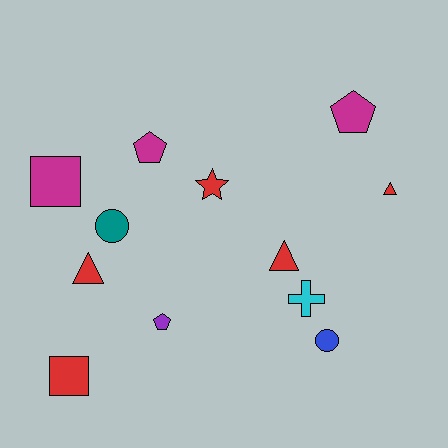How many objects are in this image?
There are 12 objects.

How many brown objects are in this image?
There are no brown objects.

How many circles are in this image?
There are 2 circles.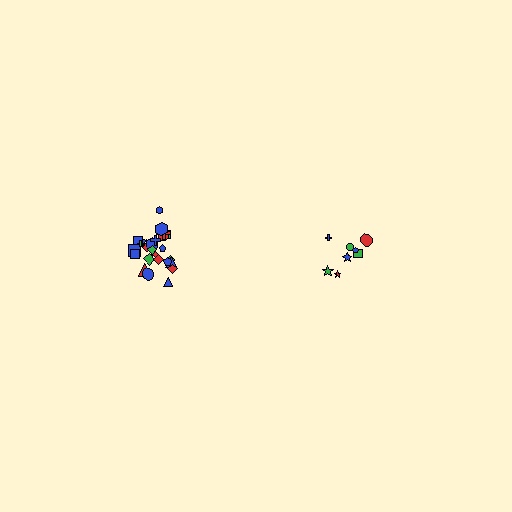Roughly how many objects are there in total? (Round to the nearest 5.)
Roughly 35 objects in total.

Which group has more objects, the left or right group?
The left group.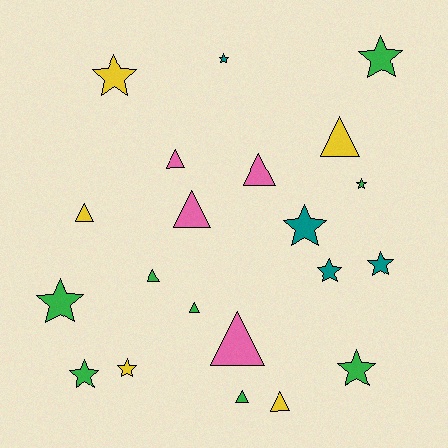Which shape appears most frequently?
Star, with 11 objects.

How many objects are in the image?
There are 21 objects.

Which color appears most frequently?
Green, with 8 objects.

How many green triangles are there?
There are 3 green triangles.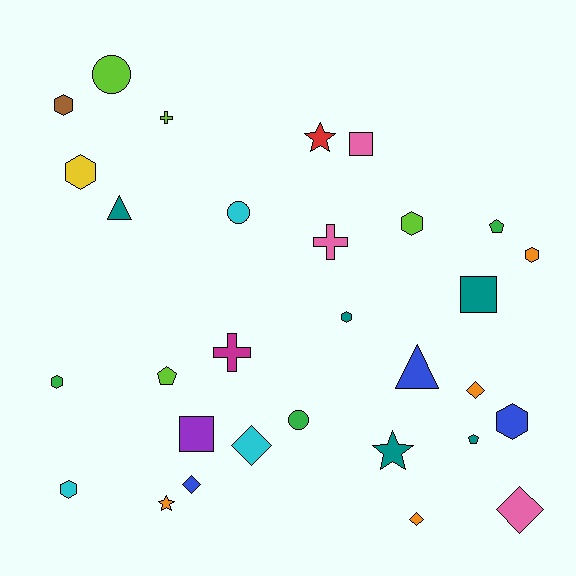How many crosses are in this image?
There are 3 crosses.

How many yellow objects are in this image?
There is 1 yellow object.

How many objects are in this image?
There are 30 objects.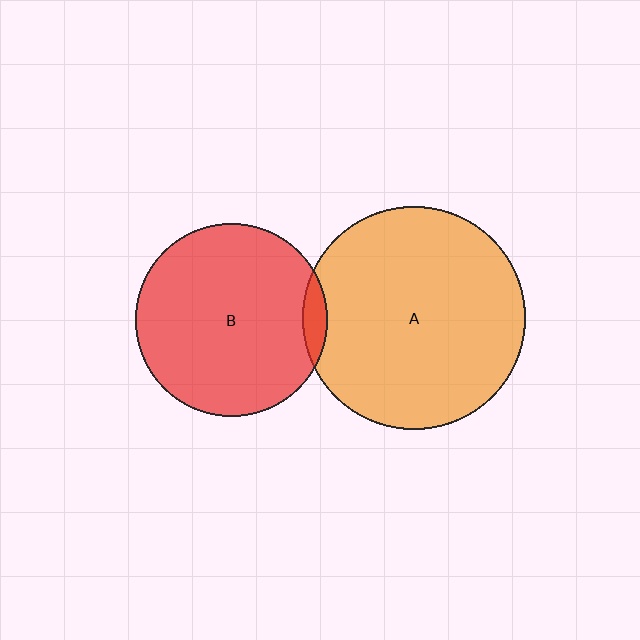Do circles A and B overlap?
Yes.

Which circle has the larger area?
Circle A (orange).